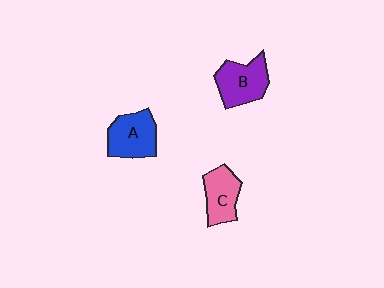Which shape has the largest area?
Shape B (purple).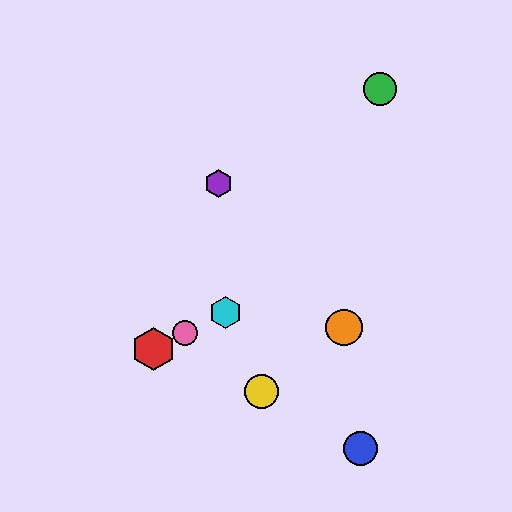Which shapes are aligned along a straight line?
The red hexagon, the cyan hexagon, the pink circle are aligned along a straight line.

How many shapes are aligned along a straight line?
3 shapes (the red hexagon, the cyan hexagon, the pink circle) are aligned along a straight line.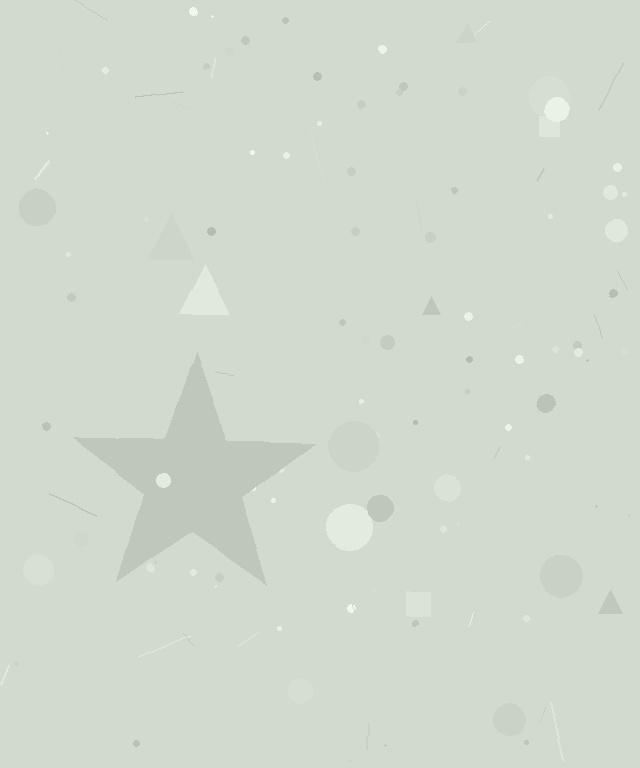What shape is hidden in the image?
A star is hidden in the image.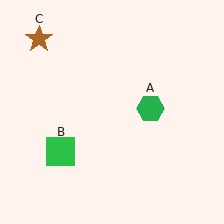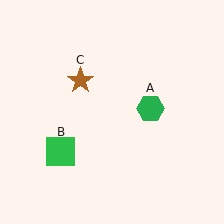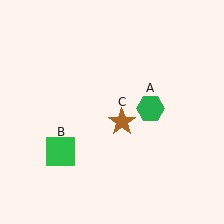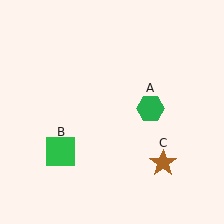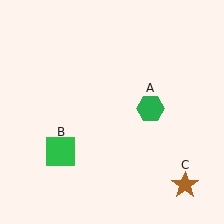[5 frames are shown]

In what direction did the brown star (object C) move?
The brown star (object C) moved down and to the right.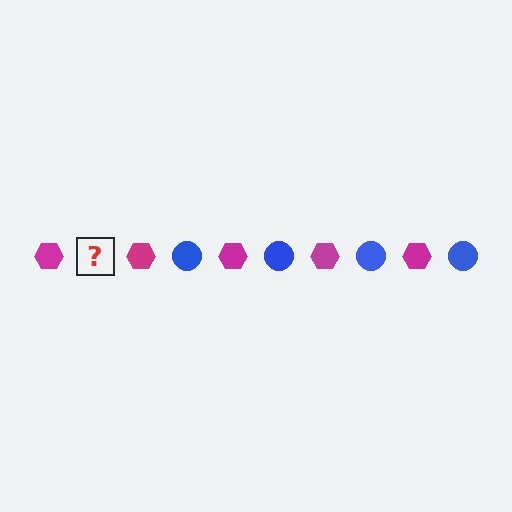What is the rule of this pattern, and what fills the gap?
The rule is that the pattern alternates between magenta hexagon and blue circle. The gap should be filled with a blue circle.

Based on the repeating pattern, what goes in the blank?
The blank should be a blue circle.